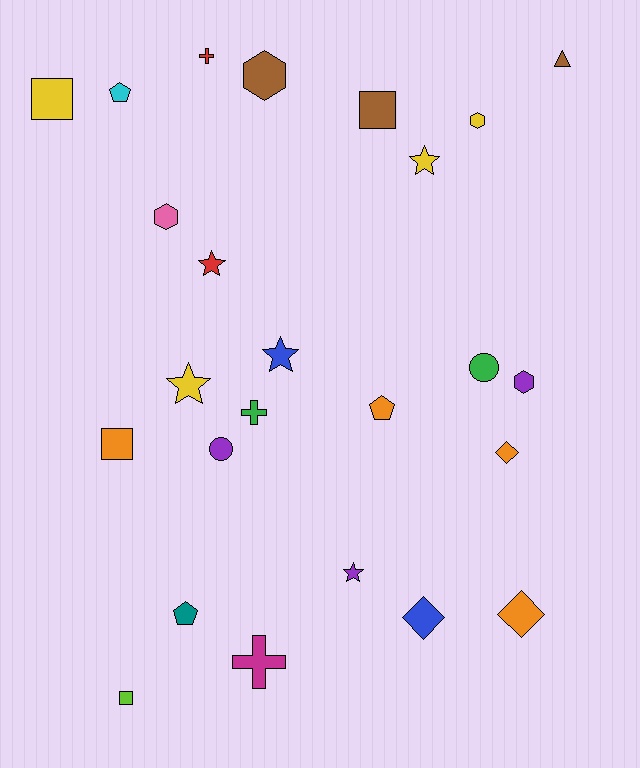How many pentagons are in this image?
There are 3 pentagons.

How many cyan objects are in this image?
There is 1 cyan object.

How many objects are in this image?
There are 25 objects.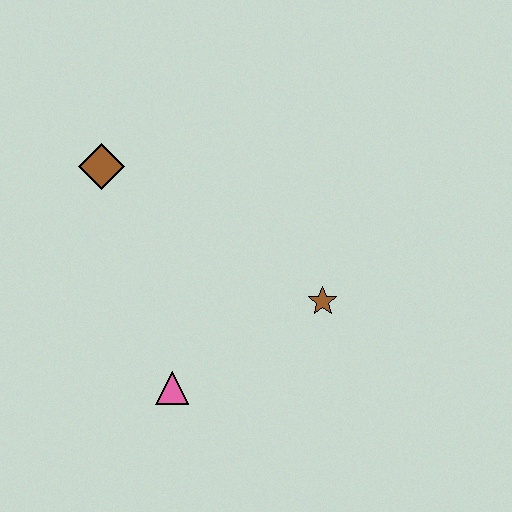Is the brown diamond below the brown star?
No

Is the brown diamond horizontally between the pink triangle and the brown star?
No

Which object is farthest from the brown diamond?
The brown star is farthest from the brown diamond.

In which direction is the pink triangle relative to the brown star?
The pink triangle is to the left of the brown star.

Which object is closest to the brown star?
The pink triangle is closest to the brown star.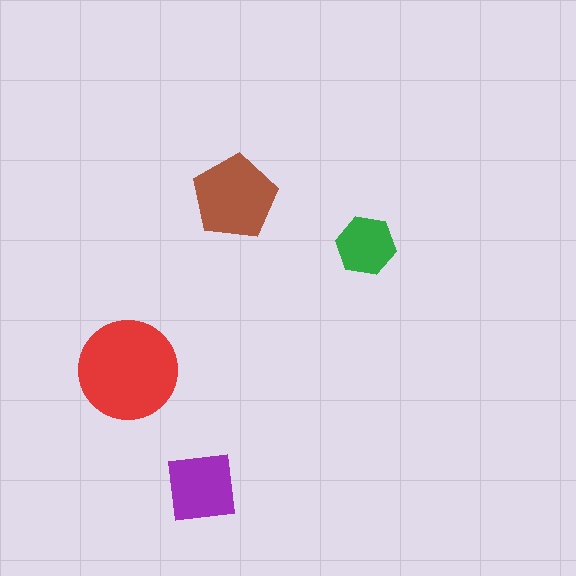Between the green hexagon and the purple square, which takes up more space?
The purple square.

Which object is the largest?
The red circle.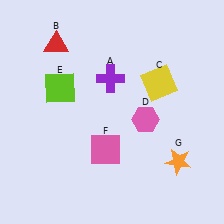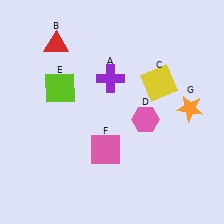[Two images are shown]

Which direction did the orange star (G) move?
The orange star (G) moved up.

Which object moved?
The orange star (G) moved up.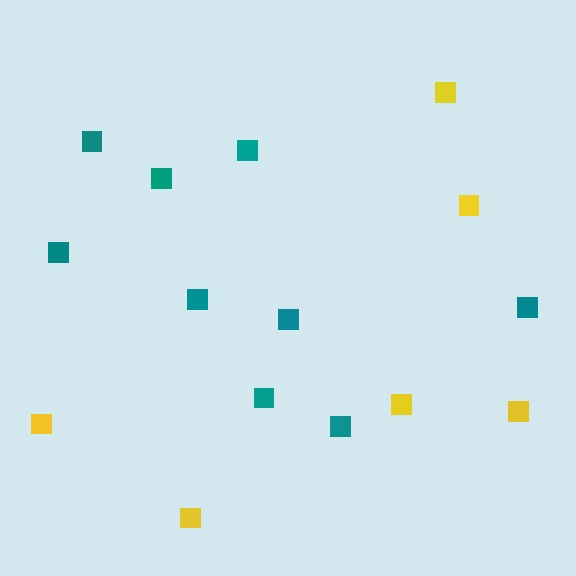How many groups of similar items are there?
There are 2 groups: one group of yellow squares (6) and one group of teal squares (9).